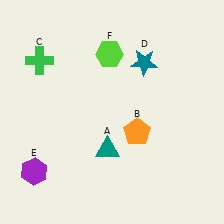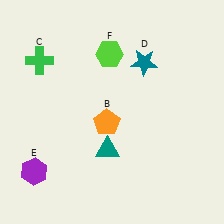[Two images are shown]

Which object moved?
The orange pentagon (B) moved left.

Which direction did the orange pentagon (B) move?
The orange pentagon (B) moved left.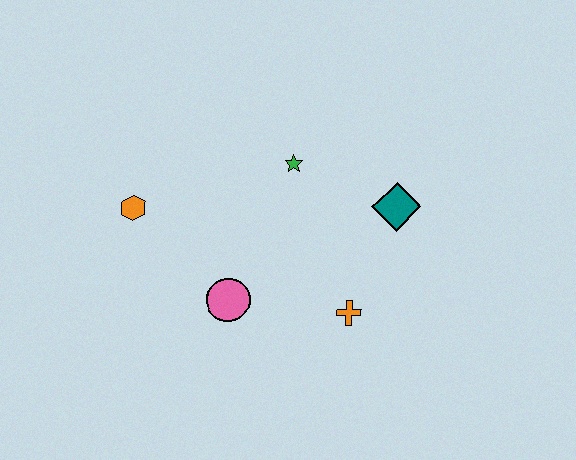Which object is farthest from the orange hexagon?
The teal diamond is farthest from the orange hexagon.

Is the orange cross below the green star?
Yes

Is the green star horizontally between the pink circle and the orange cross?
Yes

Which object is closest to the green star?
The teal diamond is closest to the green star.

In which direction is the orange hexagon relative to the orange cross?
The orange hexagon is to the left of the orange cross.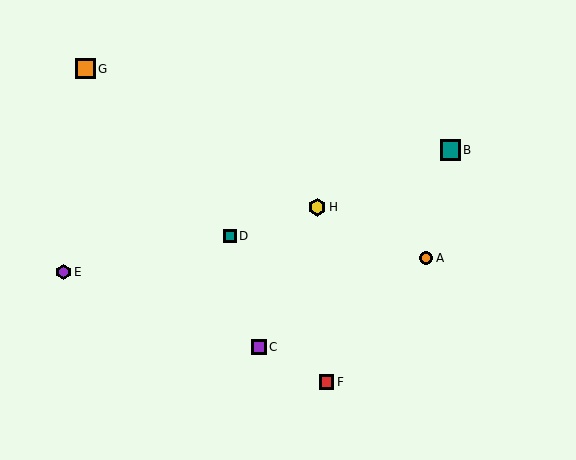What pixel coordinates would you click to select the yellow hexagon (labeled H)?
Click at (317, 207) to select the yellow hexagon H.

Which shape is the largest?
The teal square (labeled B) is the largest.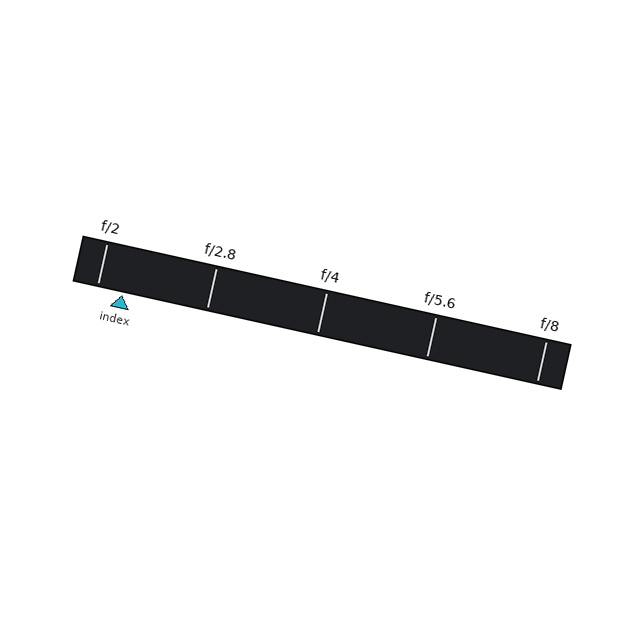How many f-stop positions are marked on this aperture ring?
There are 5 f-stop positions marked.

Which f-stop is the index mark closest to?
The index mark is closest to f/2.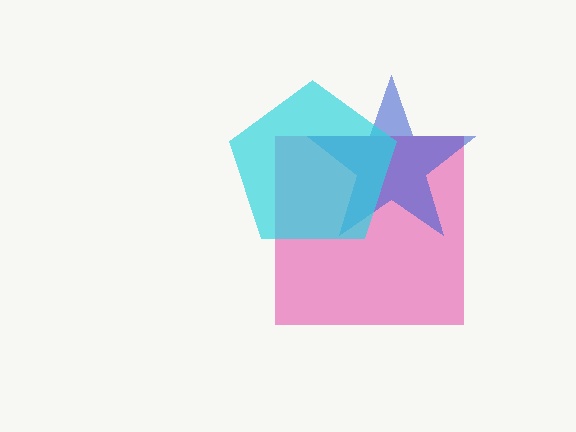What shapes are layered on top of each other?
The layered shapes are: a pink square, a blue star, a cyan pentagon.